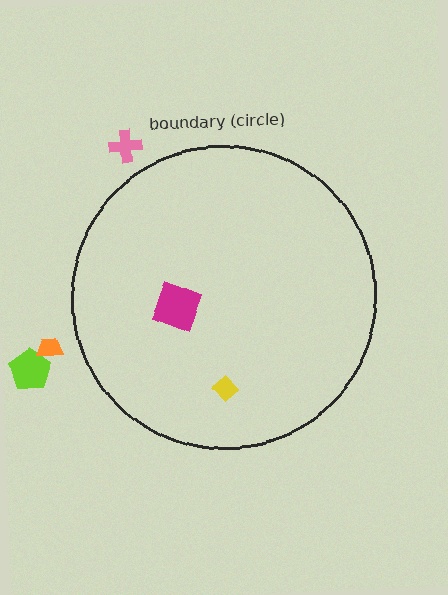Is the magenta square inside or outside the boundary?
Inside.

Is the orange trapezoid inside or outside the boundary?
Outside.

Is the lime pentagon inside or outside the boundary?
Outside.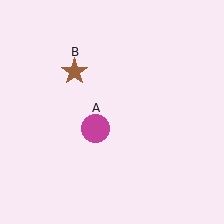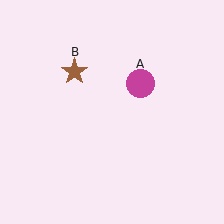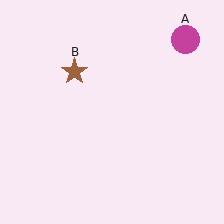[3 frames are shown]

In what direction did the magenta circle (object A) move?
The magenta circle (object A) moved up and to the right.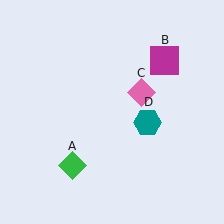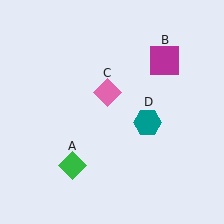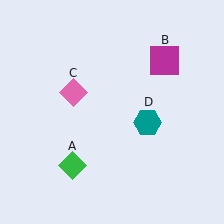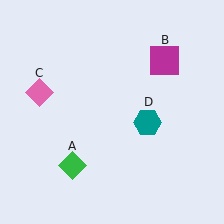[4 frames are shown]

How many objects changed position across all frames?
1 object changed position: pink diamond (object C).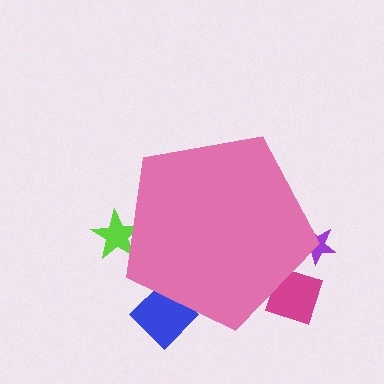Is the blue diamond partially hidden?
Yes, the blue diamond is partially hidden behind the pink pentagon.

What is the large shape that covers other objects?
A pink pentagon.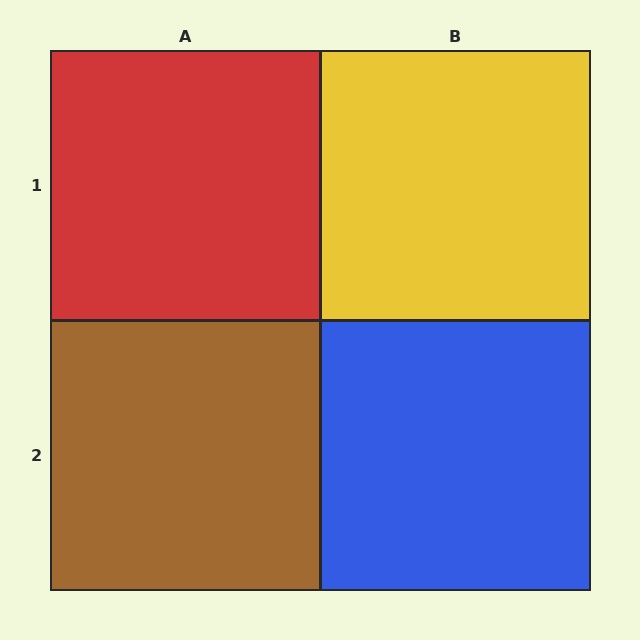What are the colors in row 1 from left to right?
Red, yellow.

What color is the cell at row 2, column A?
Brown.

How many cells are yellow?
1 cell is yellow.